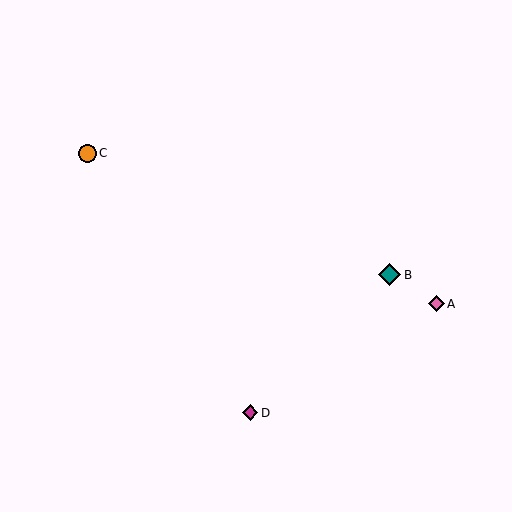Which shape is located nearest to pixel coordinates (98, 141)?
The orange circle (labeled C) at (88, 153) is nearest to that location.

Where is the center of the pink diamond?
The center of the pink diamond is at (437, 304).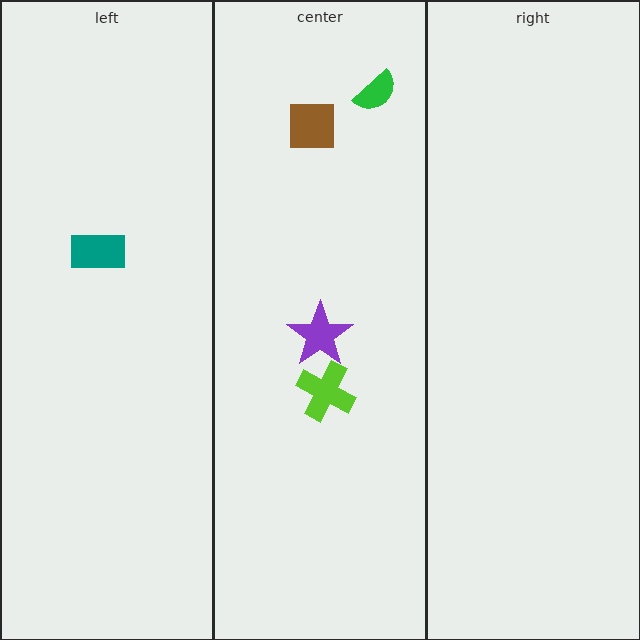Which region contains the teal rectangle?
The left region.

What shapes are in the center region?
The purple star, the lime cross, the brown square, the green semicircle.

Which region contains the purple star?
The center region.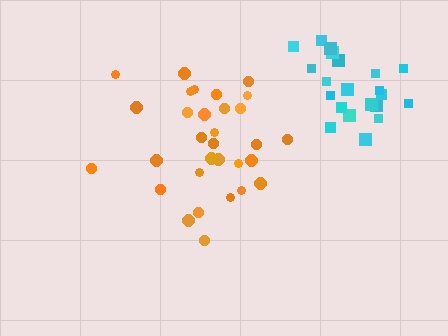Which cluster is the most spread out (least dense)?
Orange.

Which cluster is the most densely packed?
Cyan.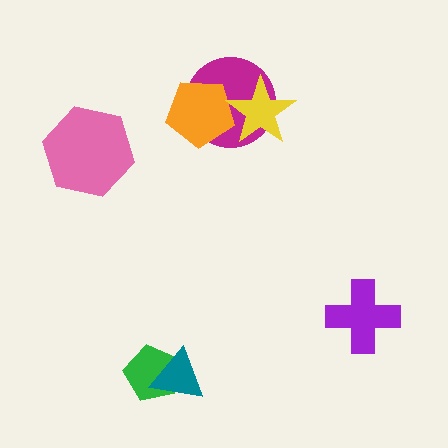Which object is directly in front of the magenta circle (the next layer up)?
The orange pentagon is directly in front of the magenta circle.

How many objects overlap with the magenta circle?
2 objects overlap with the magenta circle.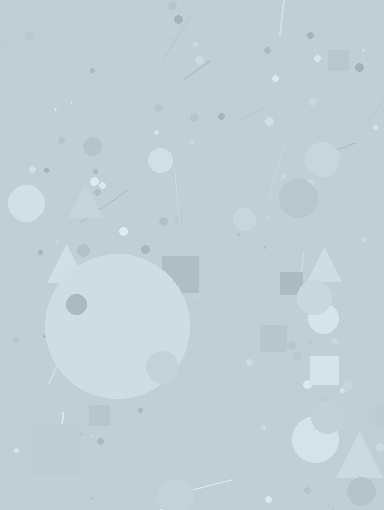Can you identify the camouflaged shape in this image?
The camouflaged shape is a circle.